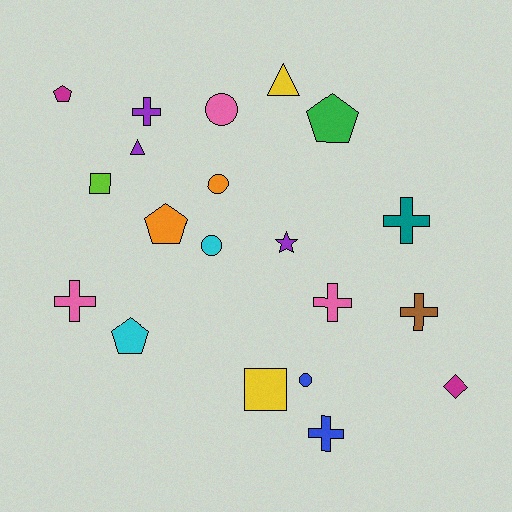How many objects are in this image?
There are 20 objects.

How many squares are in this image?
There are 2 squares.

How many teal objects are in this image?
There is 1 teal object.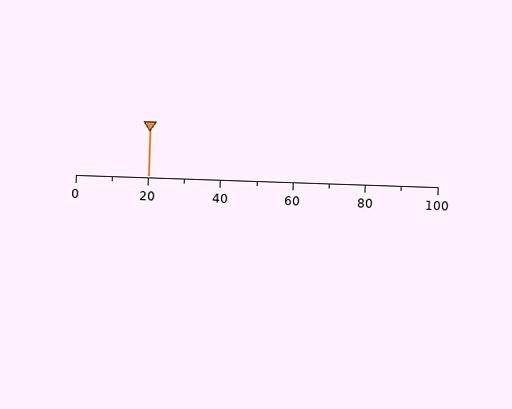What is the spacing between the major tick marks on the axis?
The major ticks are spaced 20 apart.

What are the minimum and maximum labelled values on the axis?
The axis runs from 0 to 100.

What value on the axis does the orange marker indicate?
The marker indicates approximately 20.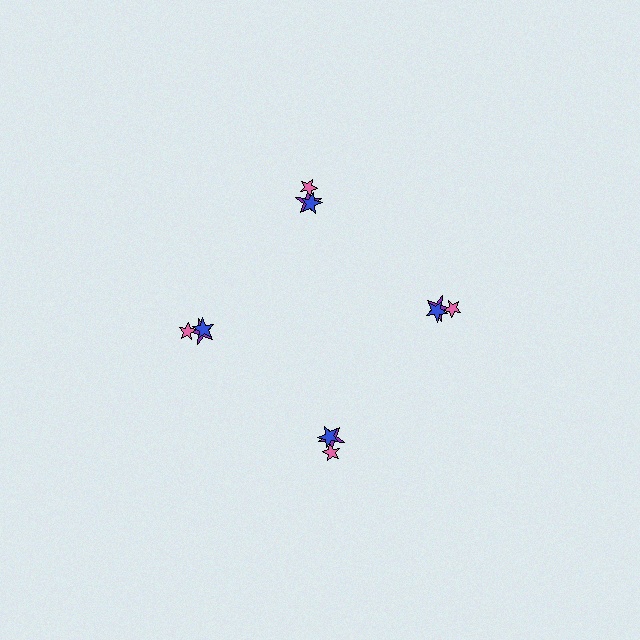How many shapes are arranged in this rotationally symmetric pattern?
There are 12 shapes, arranged in 4 groups of 3.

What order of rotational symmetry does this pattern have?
This pattern has 4-fold rotational symmetry.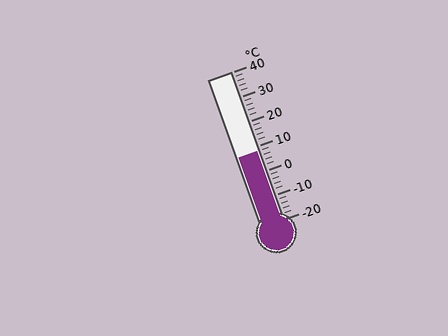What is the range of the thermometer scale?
The thermometer scale ranges from -20°C to 40°C.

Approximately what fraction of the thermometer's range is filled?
The thermometer is filled to approximately 45% of its range.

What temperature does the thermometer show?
The thermometer shows approximately 8°C.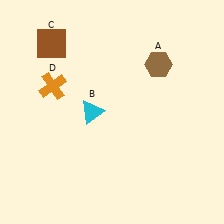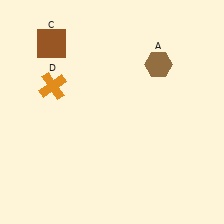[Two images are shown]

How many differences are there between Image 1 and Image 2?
There is 1 difference between the two images.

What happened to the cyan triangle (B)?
The cyan triangle (B) was removed in Image 2. It was in the top-left area of Image 1.